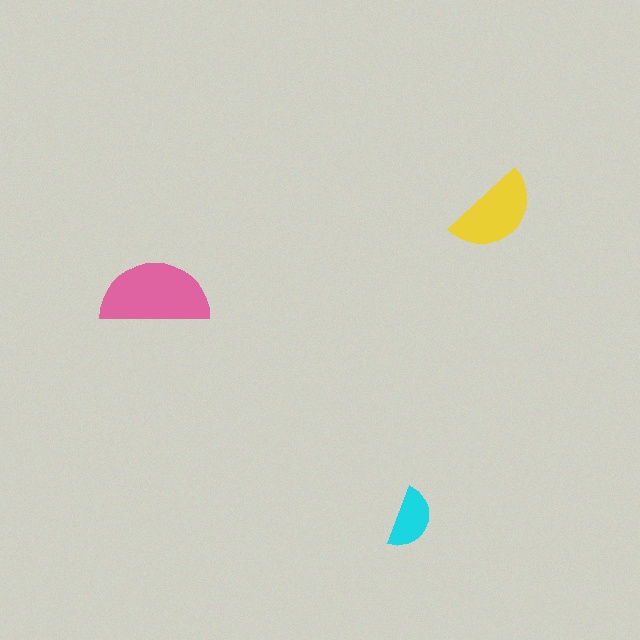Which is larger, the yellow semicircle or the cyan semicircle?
The yellow one.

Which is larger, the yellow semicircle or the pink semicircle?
The pink one.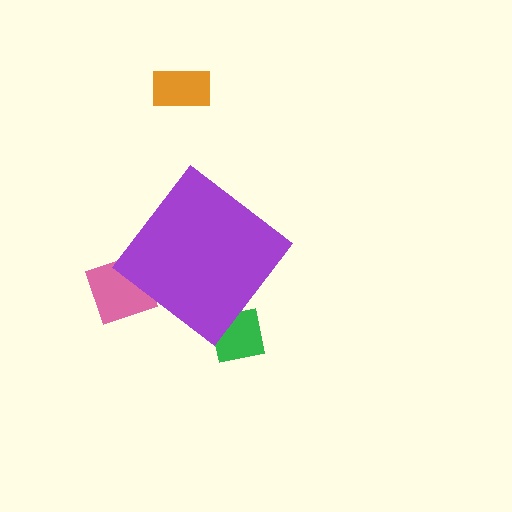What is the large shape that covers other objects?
A purple diamond.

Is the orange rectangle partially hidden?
No, the orange rectangle is fully visible.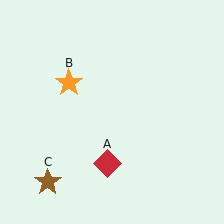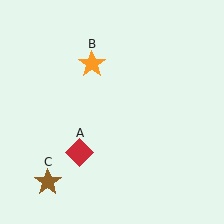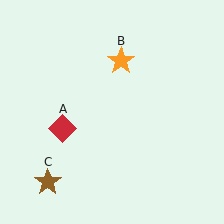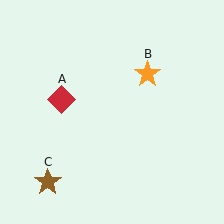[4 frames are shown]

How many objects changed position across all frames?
2 objects changed position: red diamond (object A), orange star (object B).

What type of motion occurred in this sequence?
The red diamond (object A), orange star (object B) rotated clockwise around the center of the scene.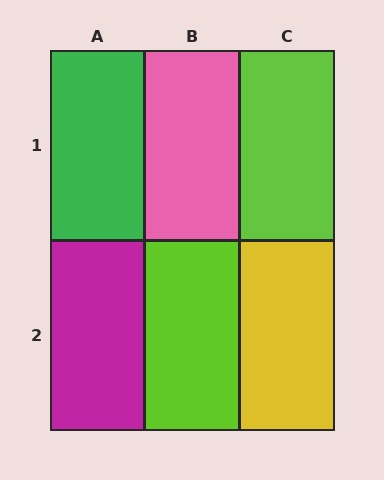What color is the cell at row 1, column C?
Lime.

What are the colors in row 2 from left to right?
Magenta, lime, yellow.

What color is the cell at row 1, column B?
Pink.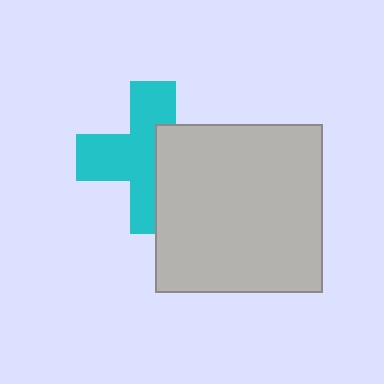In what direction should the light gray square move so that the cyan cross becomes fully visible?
The light gray square should move right. That is the shortest direction to clear the overlap and leave the cyan cross fully visible.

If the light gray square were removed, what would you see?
You would see the complete cyan cross.